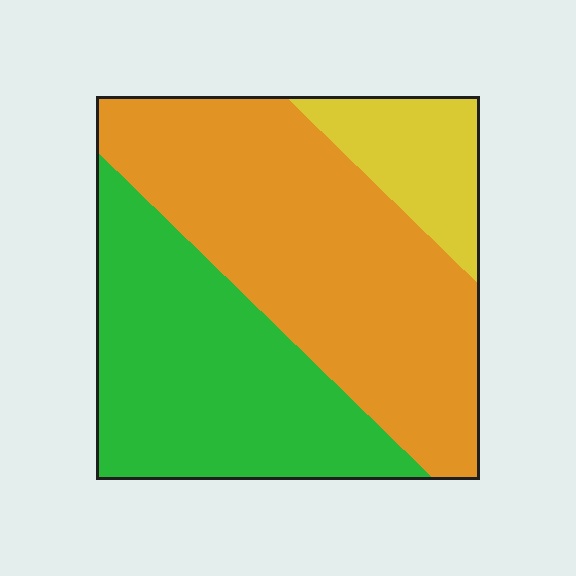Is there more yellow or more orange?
Orange.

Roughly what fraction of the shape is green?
Green takes up between a quarter and a half of the shape.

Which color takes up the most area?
Orange, at roughly 50%.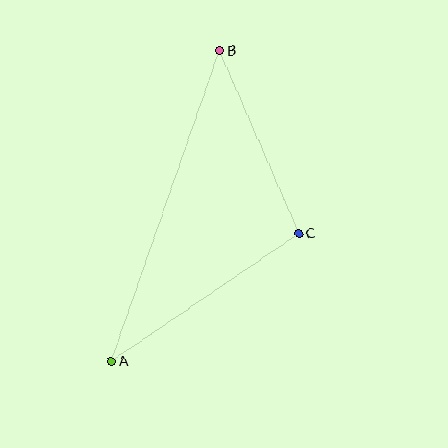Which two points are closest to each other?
Points B and C are closest to each other.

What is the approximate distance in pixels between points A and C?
The distance between A and C is approximately 227 pixels.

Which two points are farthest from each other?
Points A and B are farthest from each other.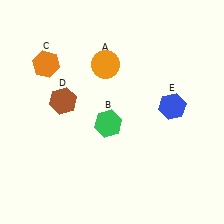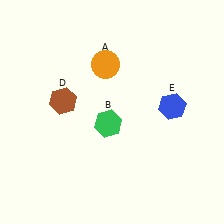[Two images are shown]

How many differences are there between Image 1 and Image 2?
There is 1 difference between the two images.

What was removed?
The orange hexagon (C) was removed in Image 2.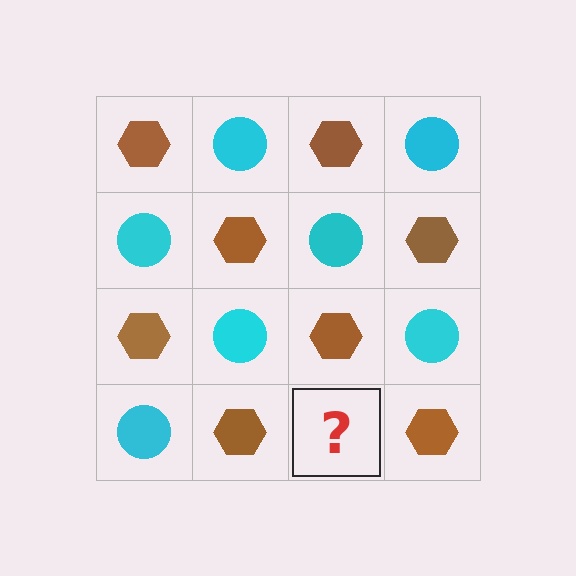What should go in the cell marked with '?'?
The missing cell should contain a cyan circle.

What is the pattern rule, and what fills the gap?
The rule is that it alternates brown hexagon and cyan circle in a checkerboard pattern. The gap should be filled with a cyan circle.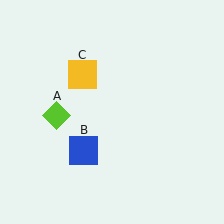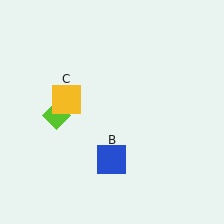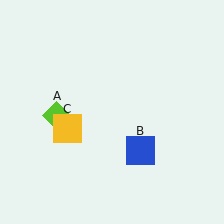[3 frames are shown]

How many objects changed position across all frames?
2 objects changed position: blue square (object B), yellow square (object C).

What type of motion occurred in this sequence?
The blue square (object B), yellow square (object C) rotated counterclockwise around the center of the scene.